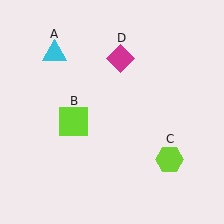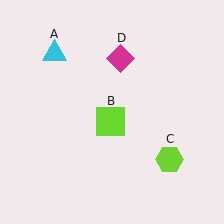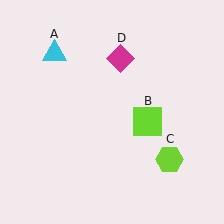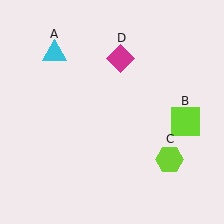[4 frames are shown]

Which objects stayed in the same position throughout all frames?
Cyan triangle (object A) and lime hexagon (object C) and magenta diamond (object D) remained stationary.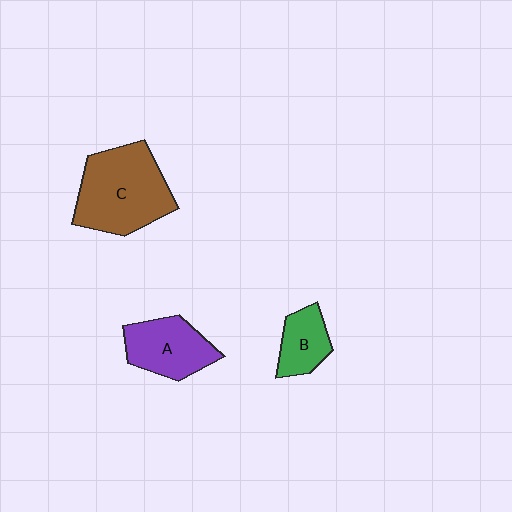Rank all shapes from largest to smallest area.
From largest to smallest: C (brown), A (purple), B (green).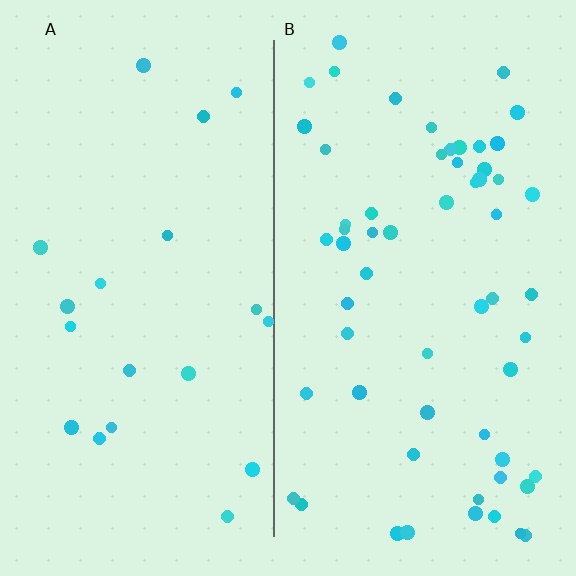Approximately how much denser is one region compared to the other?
Approximately 2.9× — region B over region A.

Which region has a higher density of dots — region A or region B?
B (the right).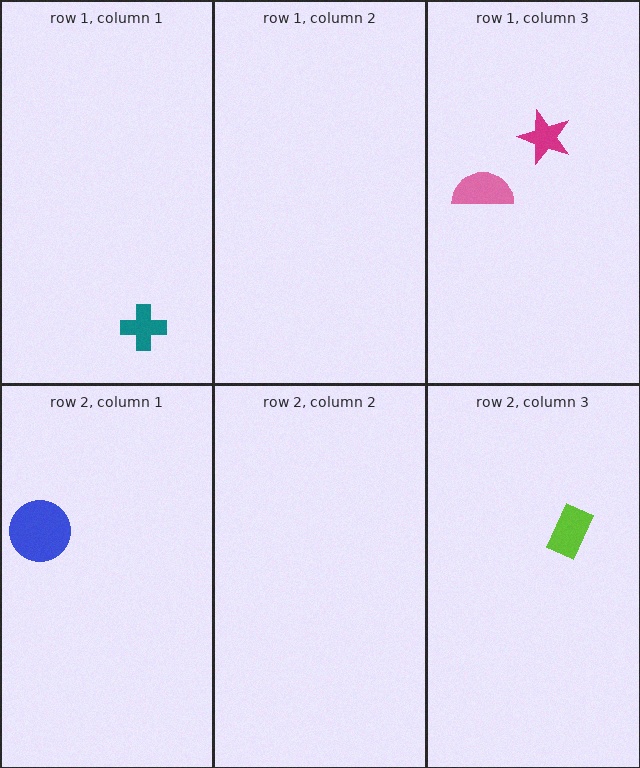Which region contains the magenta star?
The row 1, column 3 region.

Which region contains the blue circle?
The row 2, column 1 region.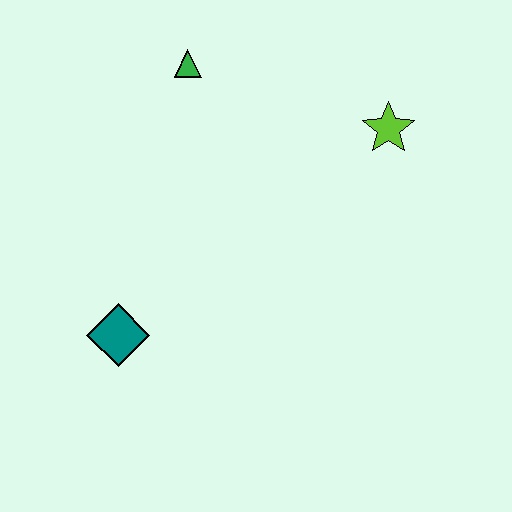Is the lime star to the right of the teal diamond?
Yes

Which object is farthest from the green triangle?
The teal diamond is farthest from the green triangle.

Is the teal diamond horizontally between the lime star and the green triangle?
No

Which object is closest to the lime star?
The green triangle is closest to the lime star.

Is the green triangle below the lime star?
No